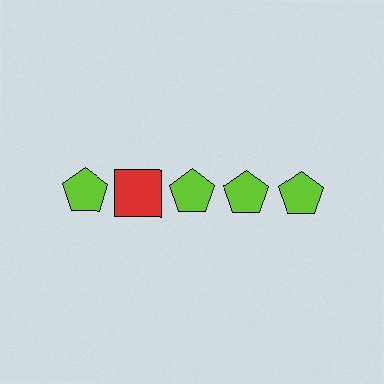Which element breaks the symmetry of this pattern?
The red square in the top row, second from left column breaks the symmetry. All other shapes are lime pentagons.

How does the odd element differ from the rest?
It differs in both color (red instead of lime) and shape (square instead of pentagon).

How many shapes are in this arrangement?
There are 5 shapes arranged in a grid pattern.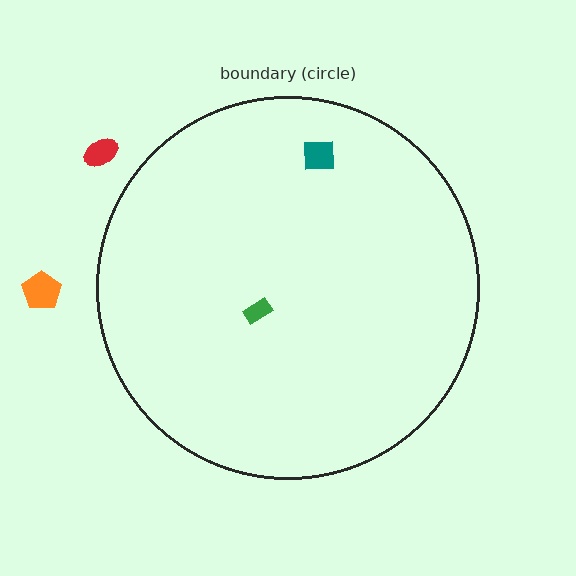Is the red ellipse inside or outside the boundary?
Outside.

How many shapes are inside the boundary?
2 inside, 2 outside.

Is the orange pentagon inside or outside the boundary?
Outside.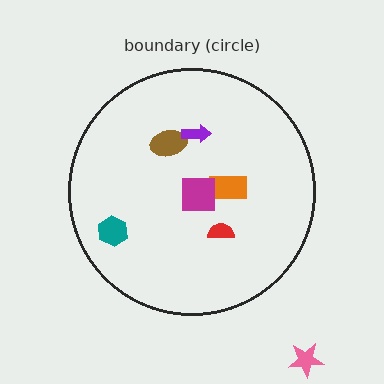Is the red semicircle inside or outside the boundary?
Inside.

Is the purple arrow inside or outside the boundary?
Inside.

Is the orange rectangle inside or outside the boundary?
Inside.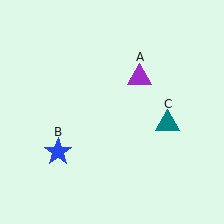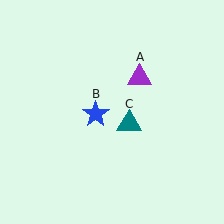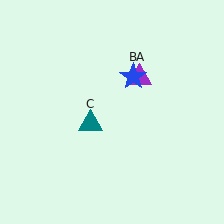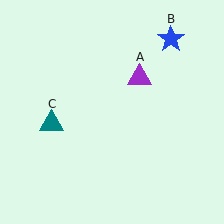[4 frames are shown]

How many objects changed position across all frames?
2 objects changed position: blue star (object B), teal triangle (object C).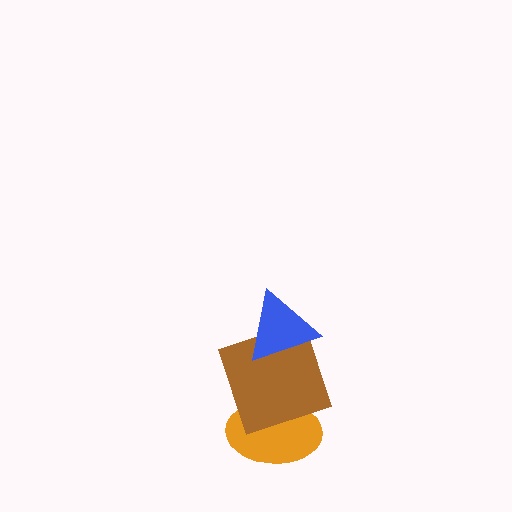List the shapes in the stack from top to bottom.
From top to bottom: the blue triangle, the brown square, the orange ellipse.